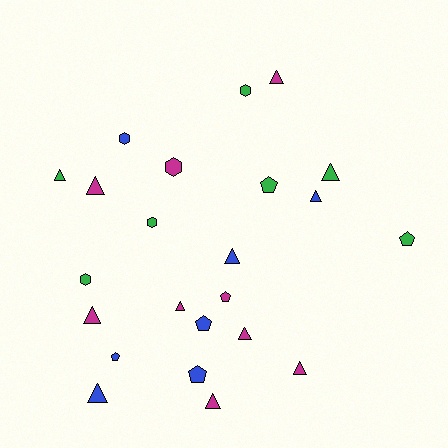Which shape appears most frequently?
Triangle, with 12 objects.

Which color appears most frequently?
Magenta, with 9 objects.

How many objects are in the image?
There are 23 objects.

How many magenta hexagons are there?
There is 1 magenta hexagon.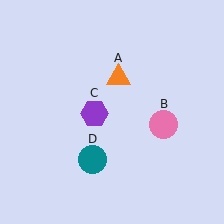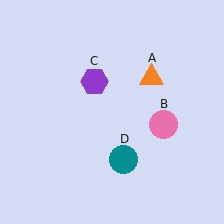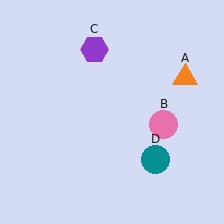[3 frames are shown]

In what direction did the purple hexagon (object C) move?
The purple hexagon (object C) moved up.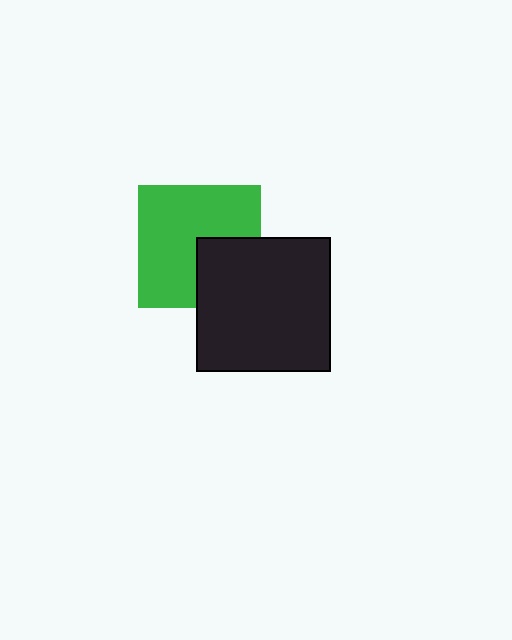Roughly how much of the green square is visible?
Most of it is visible (roughly 69%).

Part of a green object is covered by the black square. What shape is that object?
It is a square.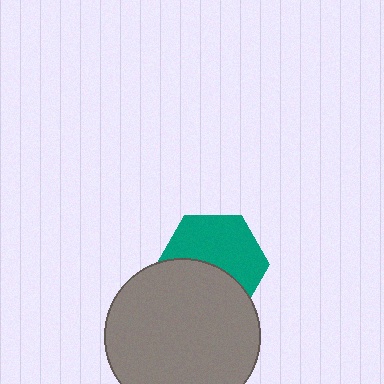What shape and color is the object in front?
The object in front is a gray circle.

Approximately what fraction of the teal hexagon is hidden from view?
Roughly 44% of the teal hexagon is hidden behind the gray circle.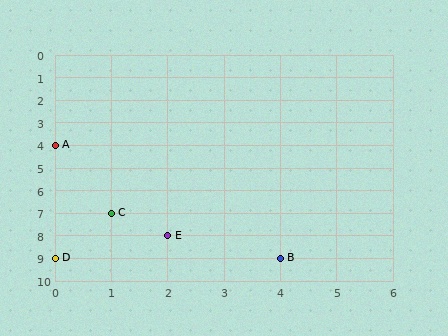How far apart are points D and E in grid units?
Points D and E are 2 columns and 1 row apart (about 2.2 grid units diagonally).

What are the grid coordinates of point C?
Point C is at grid coordinates (1, 7).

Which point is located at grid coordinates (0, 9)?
Point D is at (0, 9).